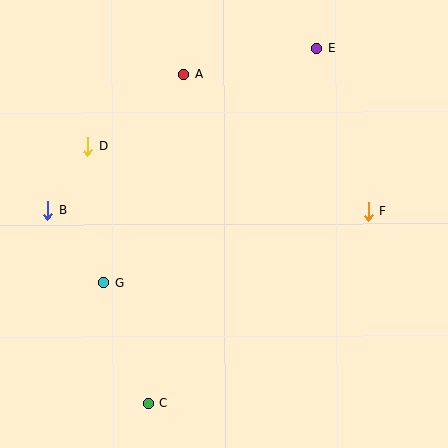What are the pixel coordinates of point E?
Point E is at (317, 48).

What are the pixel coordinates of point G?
Point G is at (104, 283).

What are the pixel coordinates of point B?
Point B is at (48, 210).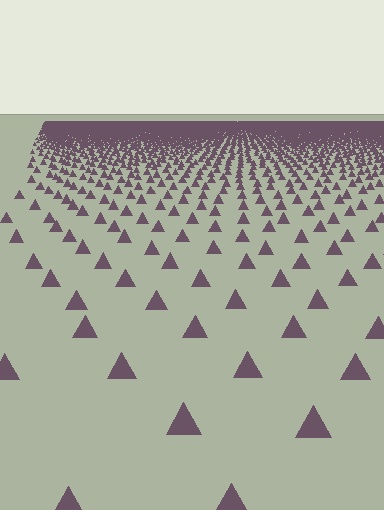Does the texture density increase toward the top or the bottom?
Density increases toward the top.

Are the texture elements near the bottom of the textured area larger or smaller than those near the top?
Larger. Near the bottom, elements are closer to the viewer and appear at a bigger on-screen size.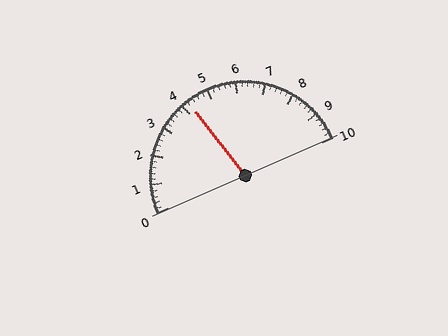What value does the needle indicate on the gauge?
The needle indicates approximately 4.2.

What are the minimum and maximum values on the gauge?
The gauge ranges from 0 to 10.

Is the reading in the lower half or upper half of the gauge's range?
The reading is in the lower half of the range (0 to 10).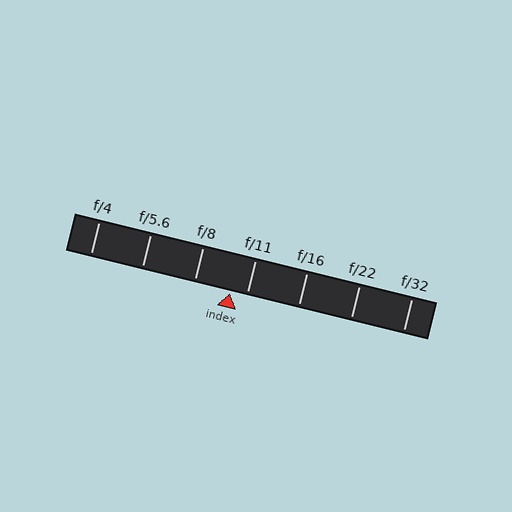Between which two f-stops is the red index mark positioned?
The index mark is between f/8 and f/11.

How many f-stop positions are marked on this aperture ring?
There are 7 f-stop positions marked.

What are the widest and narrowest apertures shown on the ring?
The widest aperture shown is f/4 and the narrowest is f/32.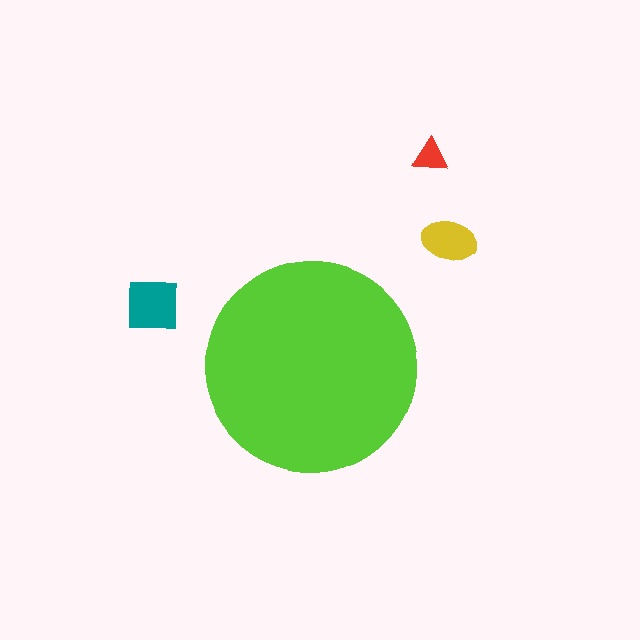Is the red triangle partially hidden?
No, the red triangle is fully visible.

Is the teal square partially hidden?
No, the teal square is fully visible.